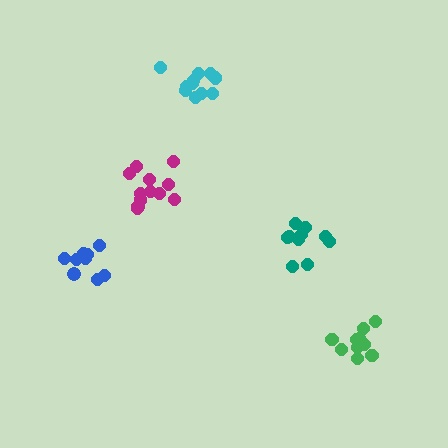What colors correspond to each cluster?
The clusters are colored: teal, magenta, cyan, green, blue.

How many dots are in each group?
Group 1: 10 dots, Group 2: 12 dots, Group 3: 11 dots, Group 4: 10 dots, Group 5: 9 dots (52 total).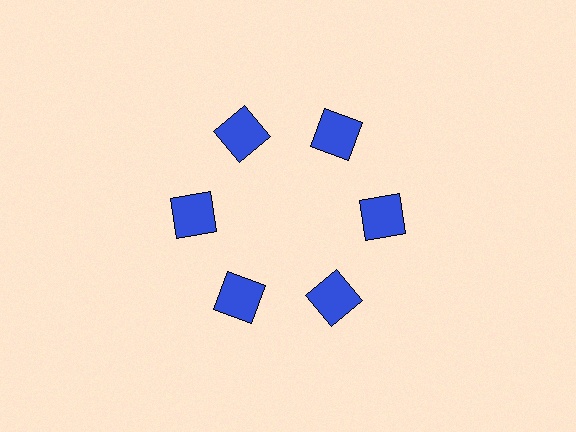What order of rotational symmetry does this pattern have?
This pattern has 6-fold rotational symmetry.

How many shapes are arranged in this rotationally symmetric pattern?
There are 6 shapes, arranged in 6 groups of 1.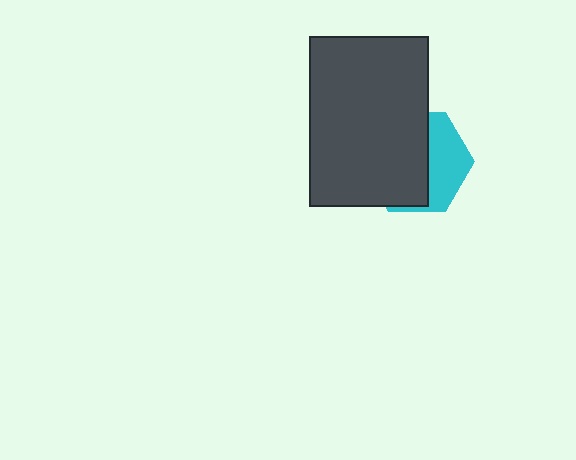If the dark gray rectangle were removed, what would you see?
You would see the complete cyan hexagon.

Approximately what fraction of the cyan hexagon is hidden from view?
Roughly 62% of the cyan hexagon is hidden behind the dark gray rectangle.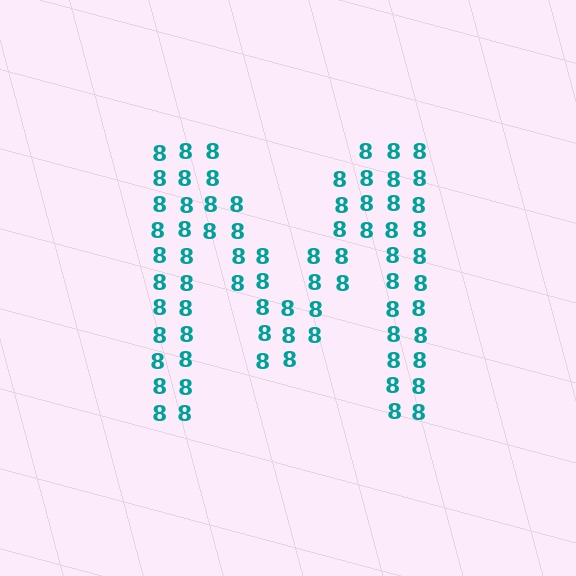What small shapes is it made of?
It is made of small digit 8's.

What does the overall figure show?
The overall figure shows the letter M.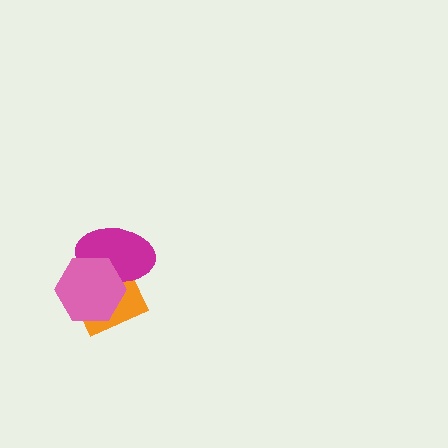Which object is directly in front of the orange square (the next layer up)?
The magenta ellipse is directly in front of the orange square.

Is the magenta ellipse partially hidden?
Yes, it is partially covered by another shape.